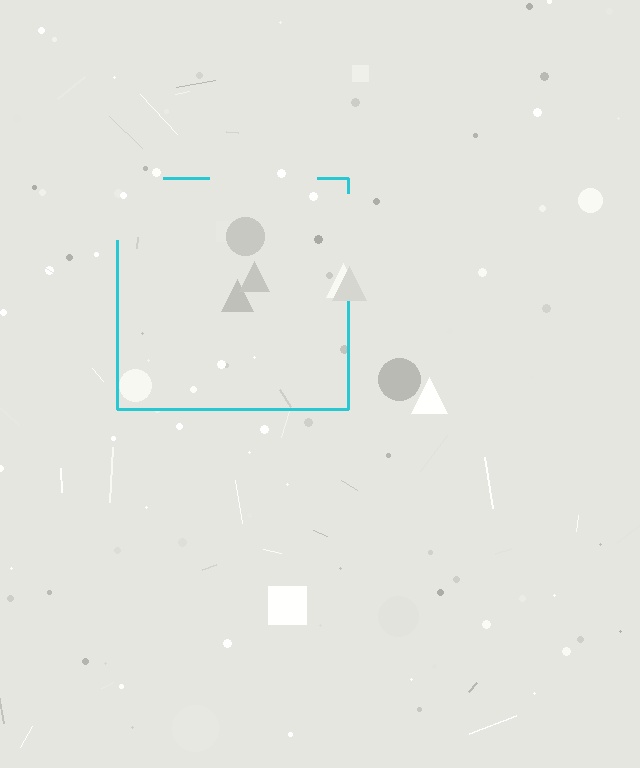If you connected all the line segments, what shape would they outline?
They would outline a square.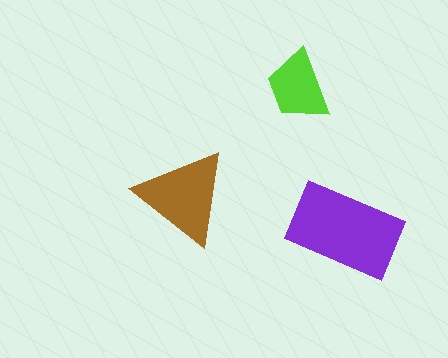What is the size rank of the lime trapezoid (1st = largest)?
3rd.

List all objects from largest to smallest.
The purple rectangle, the brown triangle, the lime trapezoid.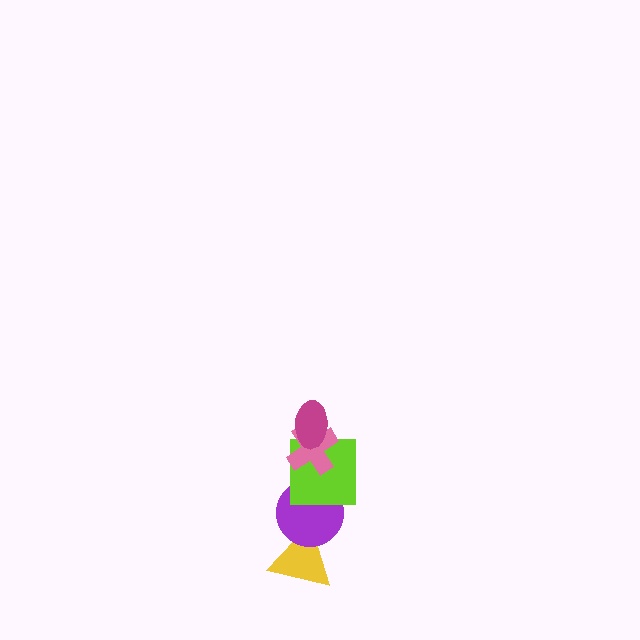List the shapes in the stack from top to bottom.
From top to bottom: the magenta ellipse, the pink cross, the lime square, the purple circle, the yellow triangle.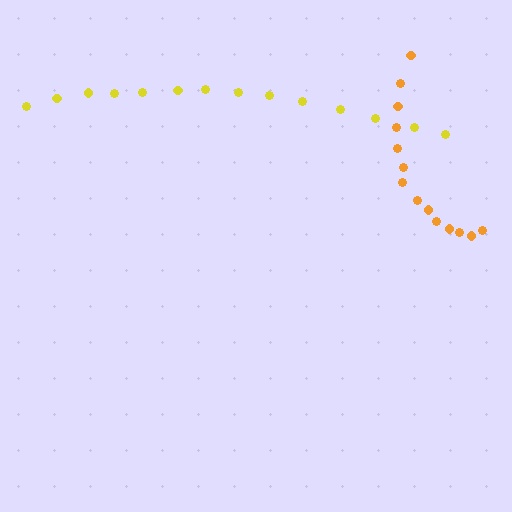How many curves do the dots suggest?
There are 2 distinct paths.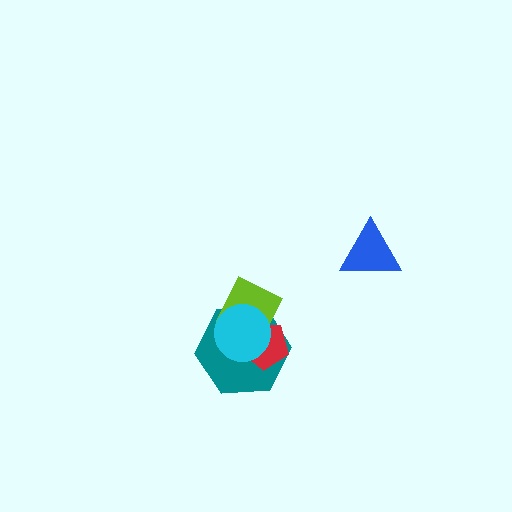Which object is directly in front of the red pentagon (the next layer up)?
The lime diamond is directly in front of the red pentagon.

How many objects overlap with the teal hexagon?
3 objects overlap with the teal hexagon.